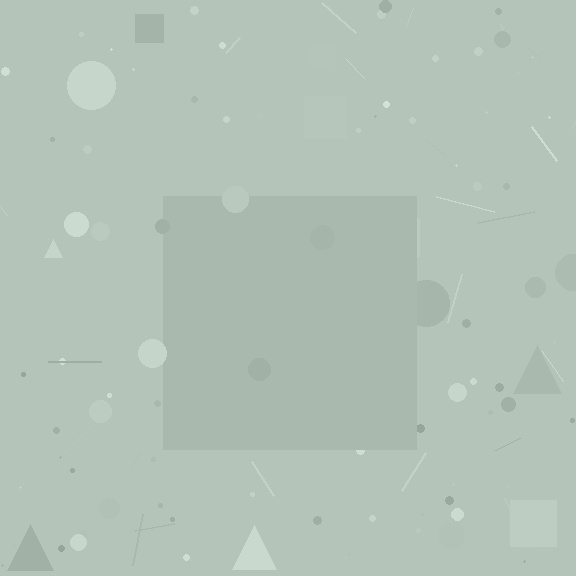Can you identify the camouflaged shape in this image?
The camouflaged shape is a square.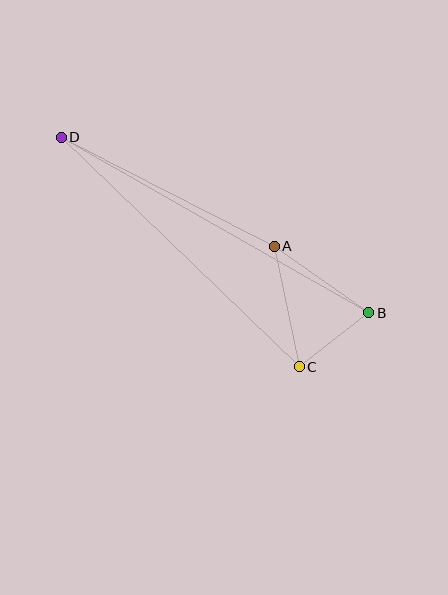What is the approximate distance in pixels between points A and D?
The distance between A and D is approximately 239 pixels.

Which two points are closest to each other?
Points B and C are closest to each other.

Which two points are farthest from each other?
Points B and D are farthest from each other.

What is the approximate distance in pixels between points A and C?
The distance between A and C is approximately 123 pixels.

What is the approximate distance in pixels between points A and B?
The distance between A and B is approximately 115 pixels.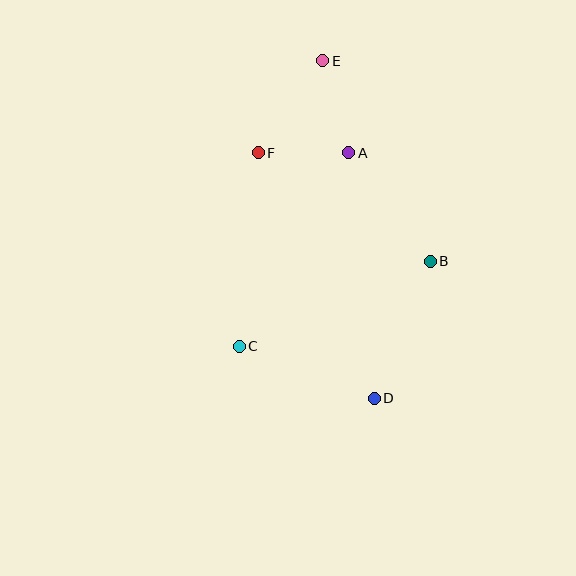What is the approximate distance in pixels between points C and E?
The distance between C and E is approximately 297 pixels.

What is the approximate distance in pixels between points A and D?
The distance between A and D is approximately 247 pixels.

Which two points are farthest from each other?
Points D and E are farthest from each other.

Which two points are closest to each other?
Points A and F are closest to each other.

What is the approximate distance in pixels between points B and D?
The distance between B and D is approximately 148 pixels.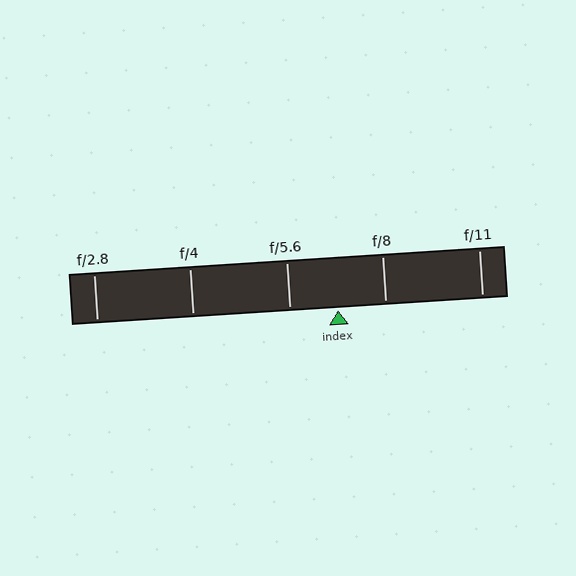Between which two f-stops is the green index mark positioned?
The index mark is between f/5.6 and f/8.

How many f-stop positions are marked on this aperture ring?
There are 5 f-stop positions marked.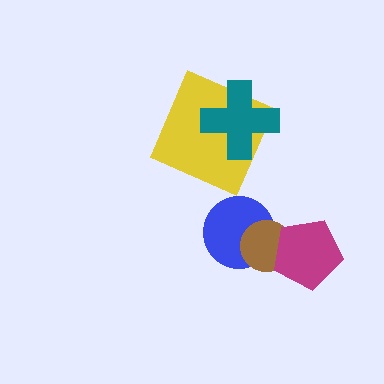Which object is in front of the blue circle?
The brown circle is in front of the blue circle.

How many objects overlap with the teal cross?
1 object overlaps with the teal cross.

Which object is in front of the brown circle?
The magenta pentagon is in front of the brown circle.